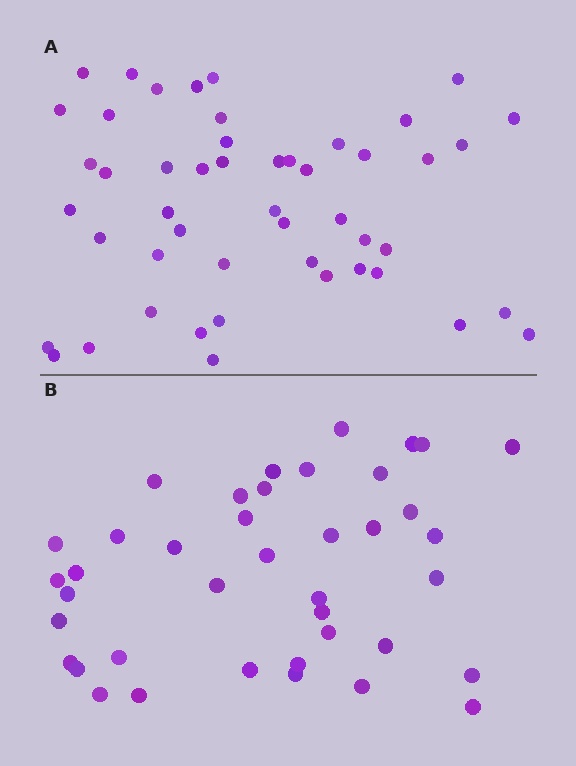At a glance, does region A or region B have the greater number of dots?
Region A (the top region) has more dots.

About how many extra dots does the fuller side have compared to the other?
Region A has roughly 8 or so more dots than region B.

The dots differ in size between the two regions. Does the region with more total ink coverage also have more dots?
No. Region B has more total ink coverage because its dots are larger, but region A actually contains more individual dots. Total area can be misleading — the number of items is what matters here.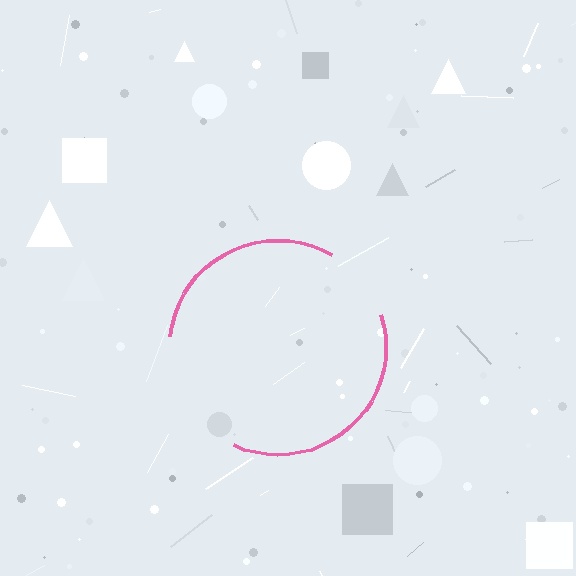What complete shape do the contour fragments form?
The contour fragments form a circle.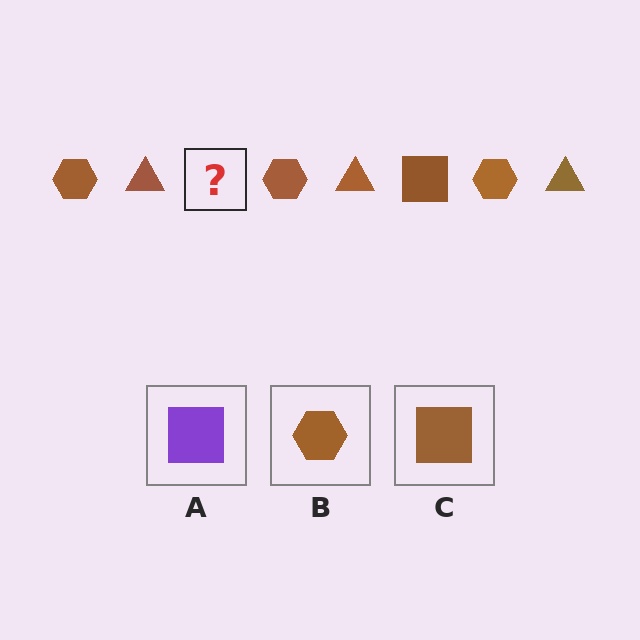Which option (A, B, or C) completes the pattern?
C.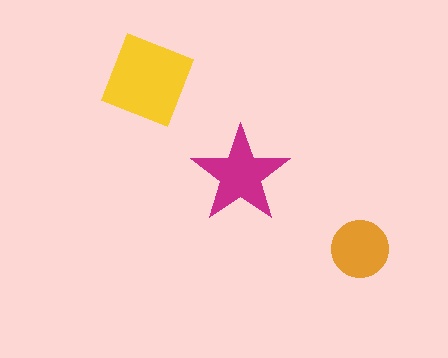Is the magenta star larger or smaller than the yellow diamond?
Smaller.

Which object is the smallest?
The orange circle.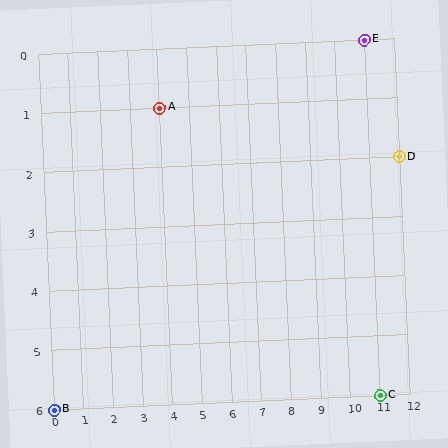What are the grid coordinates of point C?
Point C is at grid coordinates (11, 6).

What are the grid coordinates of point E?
Point E is at grid coordinates (11, 0).